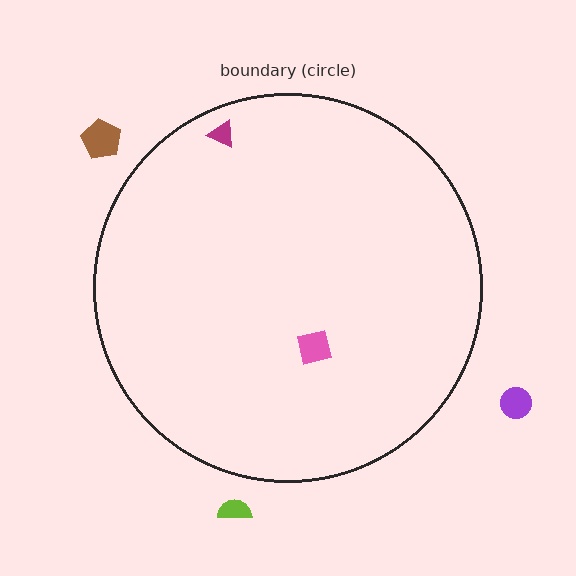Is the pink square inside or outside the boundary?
Inside.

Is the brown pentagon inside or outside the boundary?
Outside.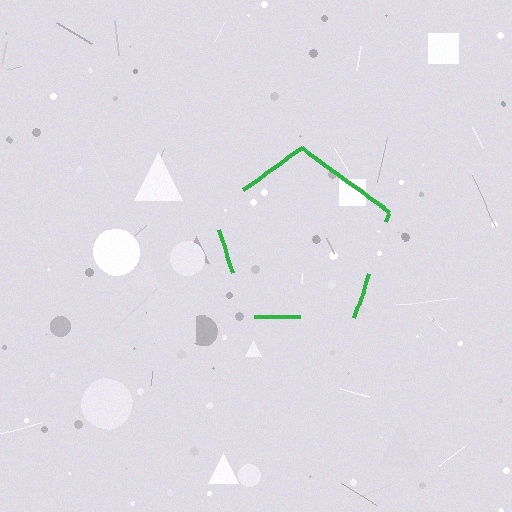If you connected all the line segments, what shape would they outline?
They would outline a pentagon.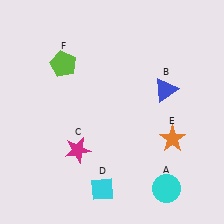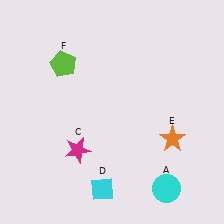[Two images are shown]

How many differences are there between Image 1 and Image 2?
There is 1 difference between the two images.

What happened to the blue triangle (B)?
The blue triangle (B) was removed in Image 2. It was in the top-right area of Image 1.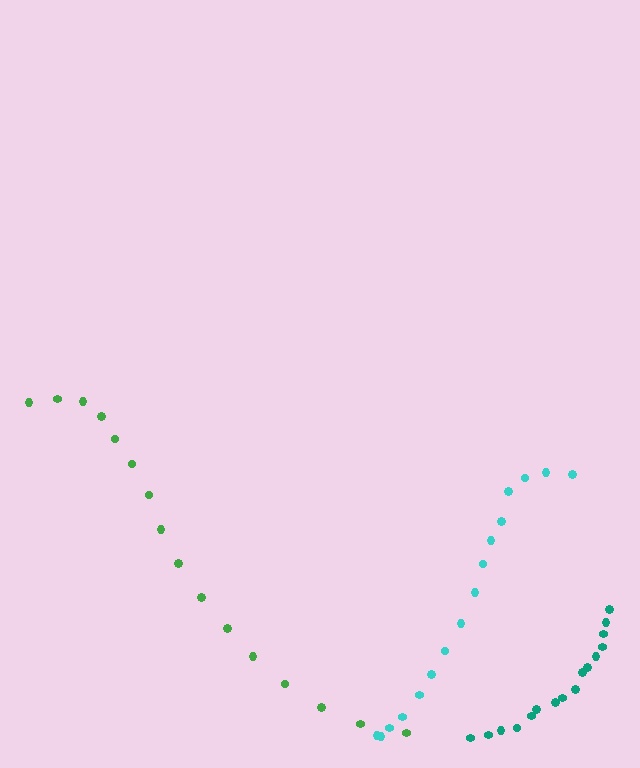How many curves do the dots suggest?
There are 3 distinct paths.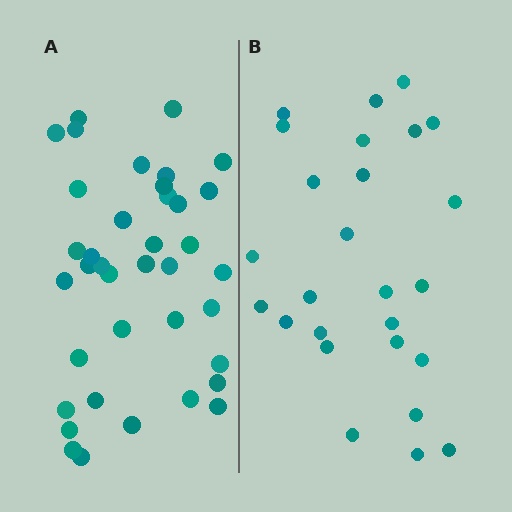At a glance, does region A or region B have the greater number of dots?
Region A (the left region) has more dots.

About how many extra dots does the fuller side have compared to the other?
Region A has roughly 12 or so more dots than region B.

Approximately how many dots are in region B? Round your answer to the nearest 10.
About 30 dots. (The exact count is 26, which rounds to 30.)